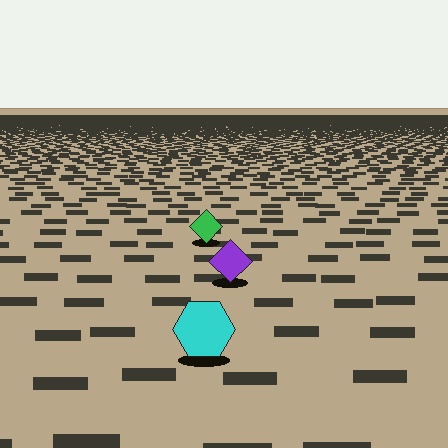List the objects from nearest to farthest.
From nearest to farthest: the cyan hexagon, the purple diamond, the green diamond.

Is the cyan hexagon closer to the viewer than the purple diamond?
Yes. The cyan hexagon is closer — you can tell from the texture gradient: the ground texture is coarser near it.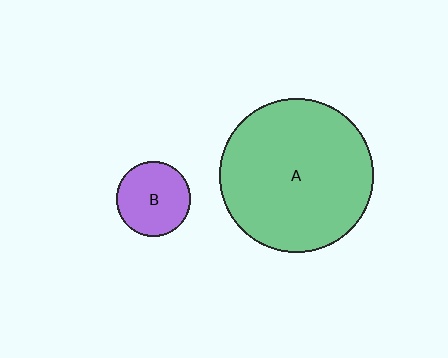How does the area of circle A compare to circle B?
Approximately 4.3 times.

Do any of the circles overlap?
No, none of the circles overlap.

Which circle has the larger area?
Circle A (green).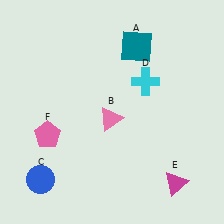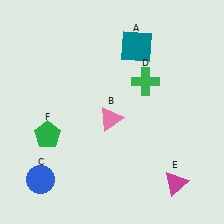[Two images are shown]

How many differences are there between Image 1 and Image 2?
There are 2 differences between the two images.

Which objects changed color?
D changed from cyan to green. F changed from pink to green.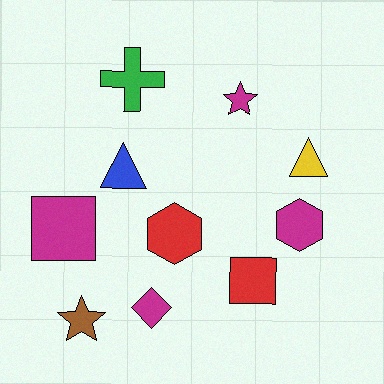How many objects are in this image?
There are 10 objects.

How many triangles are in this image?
There are 2 triangles.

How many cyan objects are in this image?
There are no cyan objects.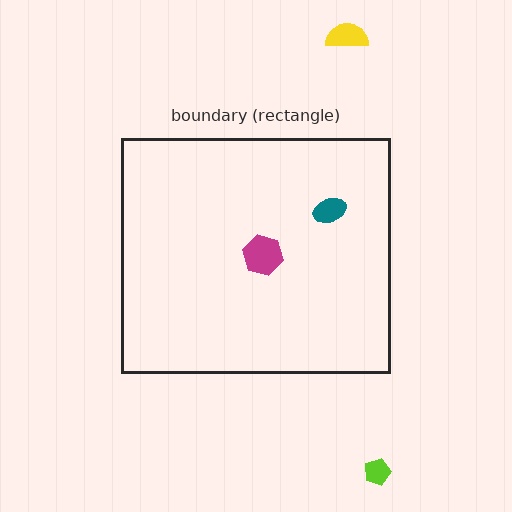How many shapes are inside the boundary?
2 inside, 2 outside.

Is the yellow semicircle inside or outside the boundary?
Outside.